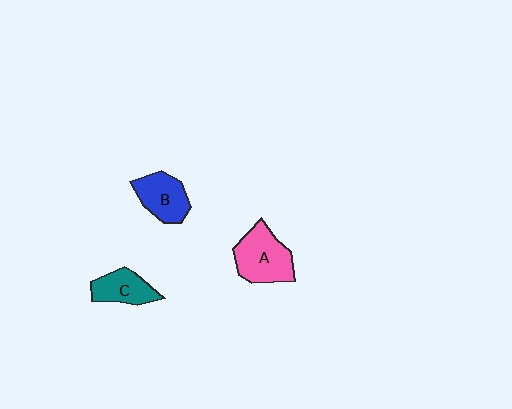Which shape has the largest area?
Shape A (pink).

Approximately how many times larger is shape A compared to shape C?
Approximately 1.5 times.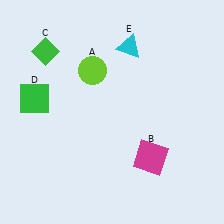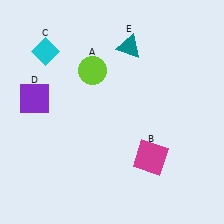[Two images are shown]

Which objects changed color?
C changed from green to cyan. D changed from green to purple. E changed from cyan to teal.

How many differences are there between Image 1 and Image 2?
There are 3 differences between the two images.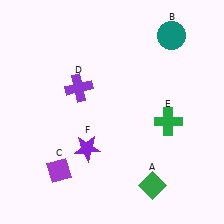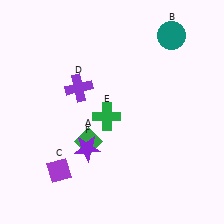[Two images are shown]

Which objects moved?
The objects that moved are: the green diamond (A), the green cross (E).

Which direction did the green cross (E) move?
The green cross (E) moved left.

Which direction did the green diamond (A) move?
The green diamond (A) moved left.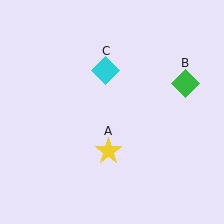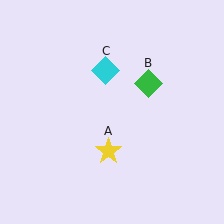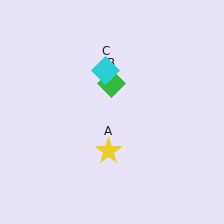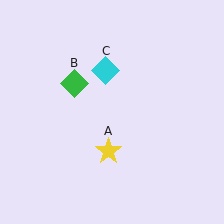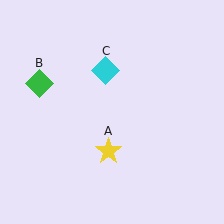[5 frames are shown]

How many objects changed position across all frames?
1 object changed position: green diamond (object B).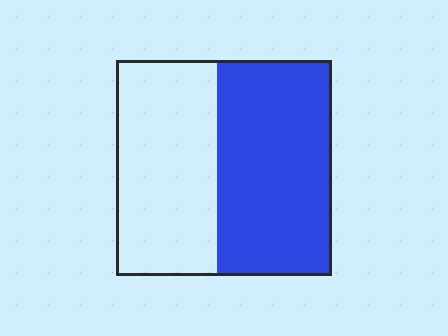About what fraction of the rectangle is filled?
About one half (1/2).